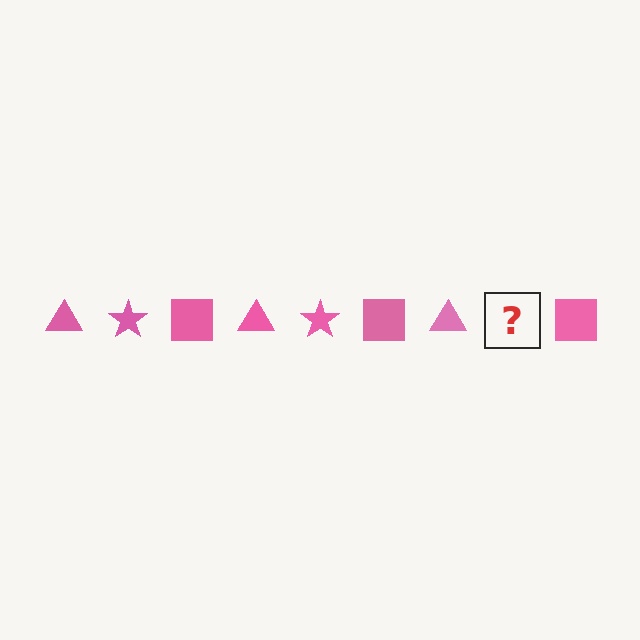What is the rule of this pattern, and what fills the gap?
The rule is that the pattern cycles through triangle, star, square shapes in pink. The gap should be filled with a pink star.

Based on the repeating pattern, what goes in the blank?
The blank should be a pink star.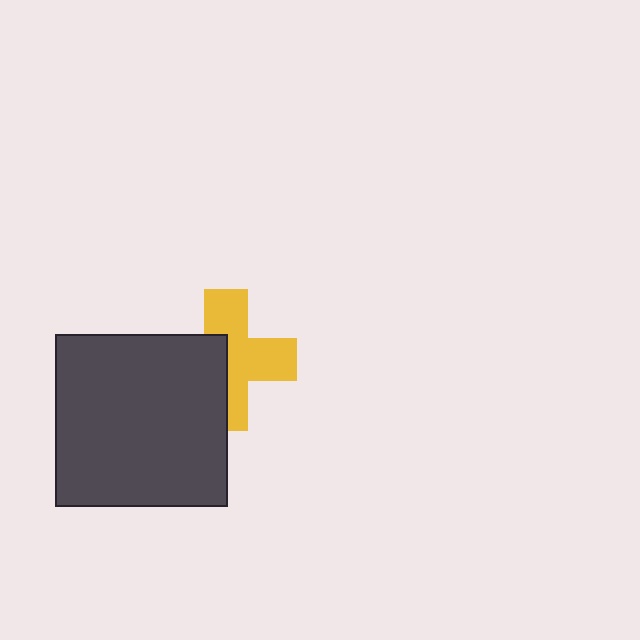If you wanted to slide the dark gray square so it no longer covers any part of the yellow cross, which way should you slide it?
Slide it left — that is the most direct way to separate the two shapes.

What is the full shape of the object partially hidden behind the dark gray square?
The partially hidden object is a yellow cross.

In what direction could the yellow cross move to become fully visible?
The yellow cross could move right. That would shift it out from behind the dark gray square entirely.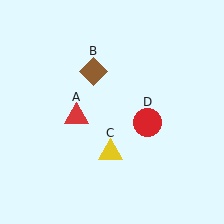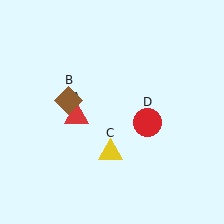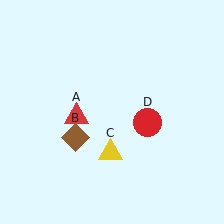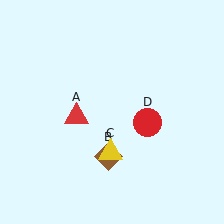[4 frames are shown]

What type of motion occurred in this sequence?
The brown diamond (object B) rotated counterclockwise around the center of the scene.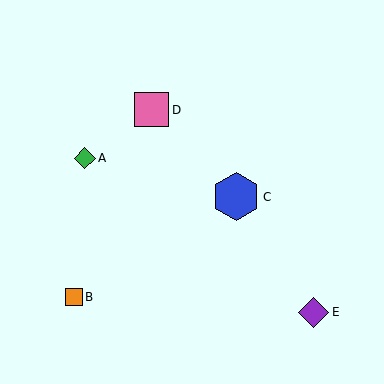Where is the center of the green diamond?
The center of the green diamond is at (85, 158).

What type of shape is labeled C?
Shape C is a blue hexagon.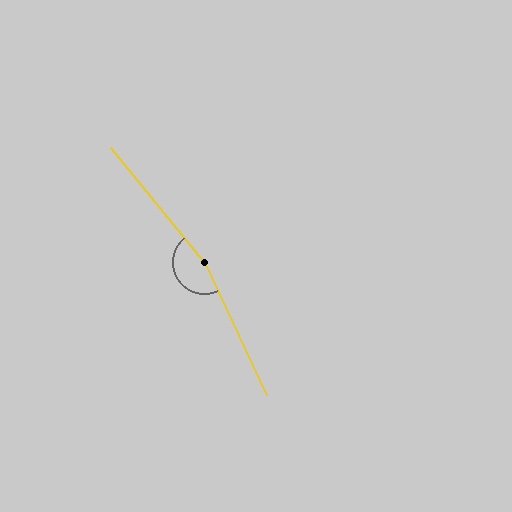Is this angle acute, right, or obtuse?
It is obtuse.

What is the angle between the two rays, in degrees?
Approximately 166 degrees.